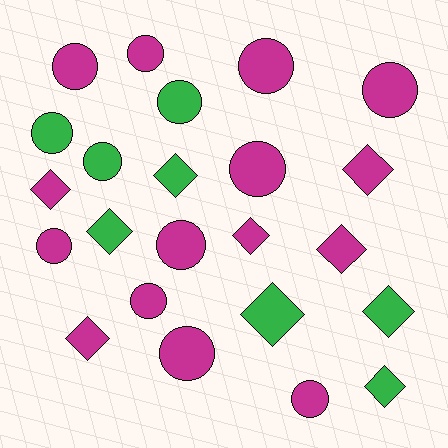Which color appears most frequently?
Magenta, with 15 objects.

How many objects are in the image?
There are 23 objects.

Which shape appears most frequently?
Circle, with 13 objects.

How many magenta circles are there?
There are 10 magenta circles.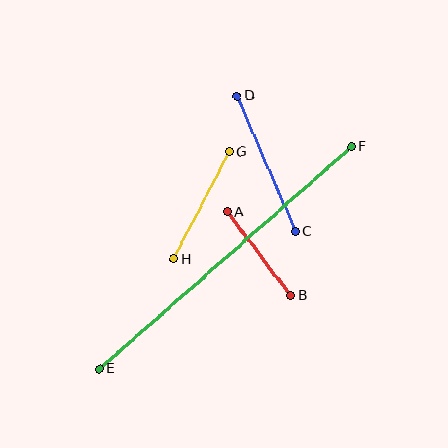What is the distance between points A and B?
The distance is approximately 105 pixels.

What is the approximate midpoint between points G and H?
The midpoint is at approximately (201, 205) pixels.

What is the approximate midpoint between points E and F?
The midpoint is at approximately (225, 258) pixels.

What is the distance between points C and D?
The distance is approximately 148 pixels.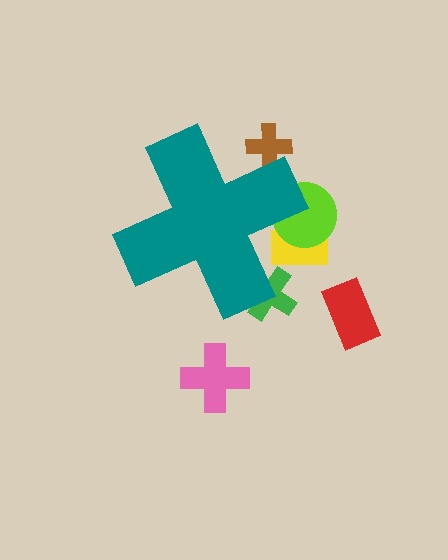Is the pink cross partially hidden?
No, the pink cross is fully visible.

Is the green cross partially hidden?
Yes, the green cross is partially hidden behind the teal cross.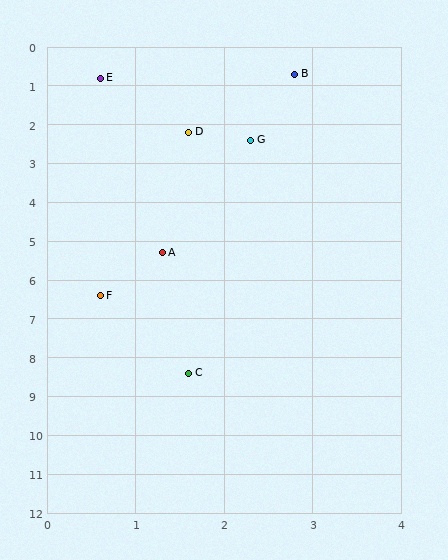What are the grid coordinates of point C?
Point C is at approximately (1.6, 8.4).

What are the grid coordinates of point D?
Point D is at approximately (1.6, 2.2).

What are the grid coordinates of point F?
Point F is at approximately (0.6, 6.4).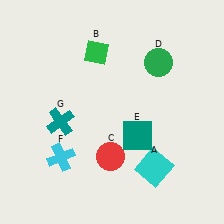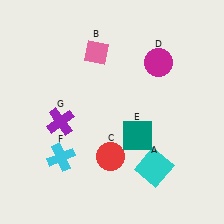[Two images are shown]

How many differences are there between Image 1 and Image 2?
There are 3 differences between the two images.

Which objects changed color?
B changed from green to pink. D changed from green to magenta. G changed from teal to purple.